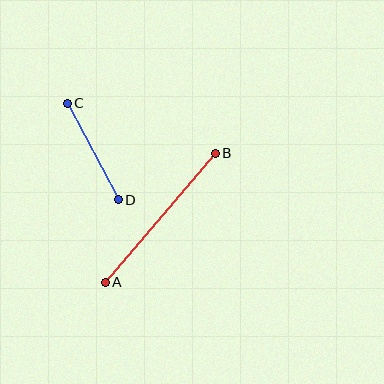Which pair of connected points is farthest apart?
Points A and B are farthest apart.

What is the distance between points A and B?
The distance is approximately 170 pixels.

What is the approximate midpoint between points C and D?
The midpoint is at approximately (93, 151) pixels.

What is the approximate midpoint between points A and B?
The midpoint is at approximately (160, 218) pixels.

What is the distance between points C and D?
The distance is approximately 109 pixels.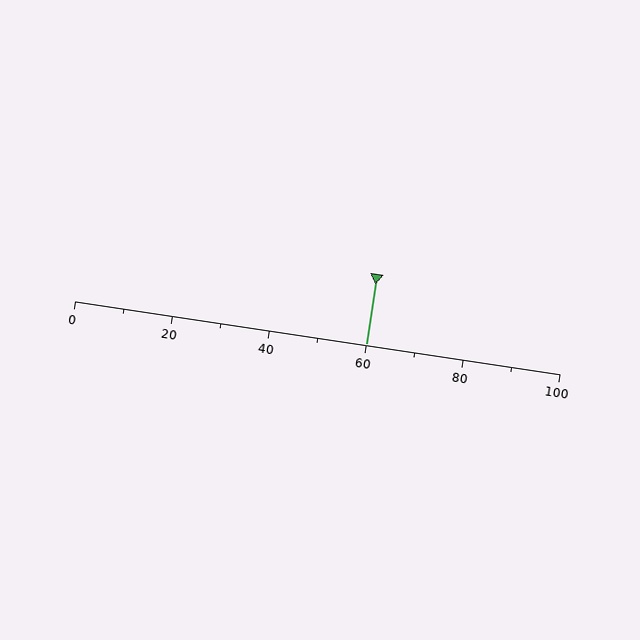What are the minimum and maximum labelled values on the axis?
The axis runs from 0 to 100.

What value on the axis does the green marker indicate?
The marker indicates approximately 60.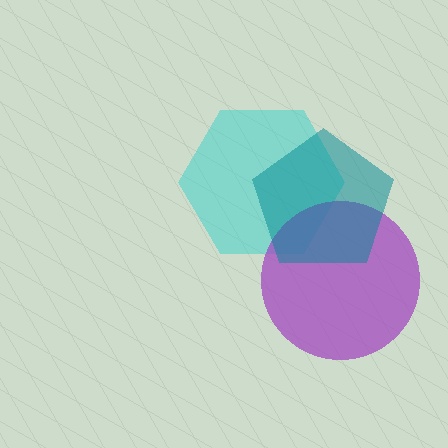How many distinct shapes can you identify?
There are 3 distinct shapes: a cyan hexagon, a purple circle, a teal pentagon.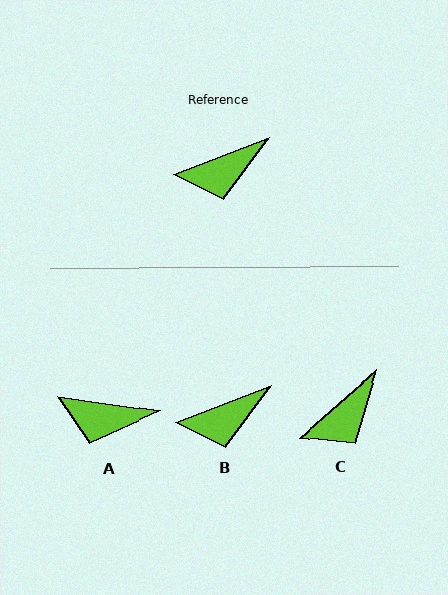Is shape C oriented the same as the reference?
No, it is off by about 20 degrees.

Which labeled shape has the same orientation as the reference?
B.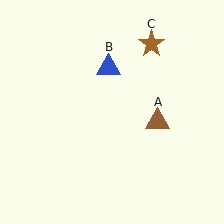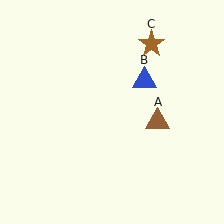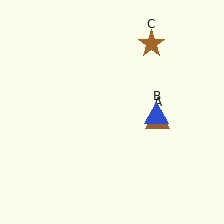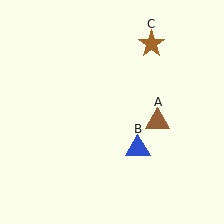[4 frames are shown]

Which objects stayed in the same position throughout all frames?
Brown triangle (object A) and brown star (object C) remained stationary.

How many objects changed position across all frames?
1 object changed position: blue triangle (object B).